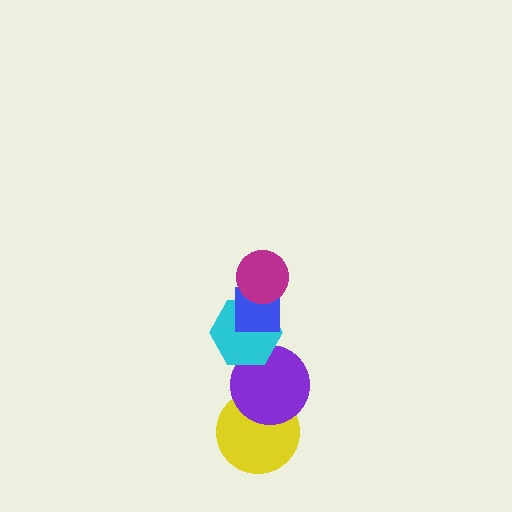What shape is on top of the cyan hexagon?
The blue square is on top of the cyan hexagon.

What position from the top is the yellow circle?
The yellow circle is 5th from the top.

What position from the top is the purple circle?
The purple circle is 4th from the top.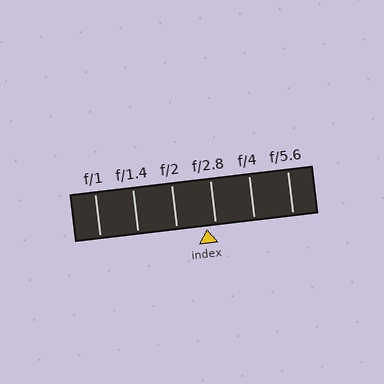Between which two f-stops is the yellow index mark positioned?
The index mark is between f/2 and f/2.8.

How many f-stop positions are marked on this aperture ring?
There are 6 f-stop positions marked.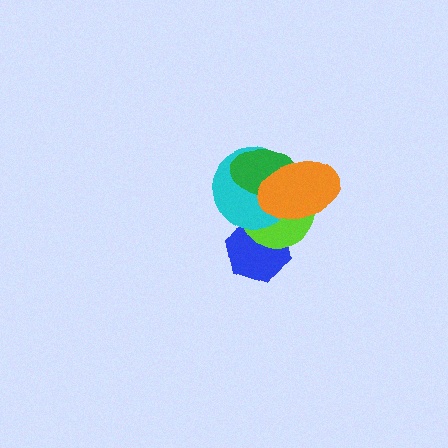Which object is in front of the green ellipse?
The orange ellipse is in front of the green ellipse.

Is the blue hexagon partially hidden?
Yes, it is partially covered by another shape.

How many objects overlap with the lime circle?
4 objects overlap with the lime circle.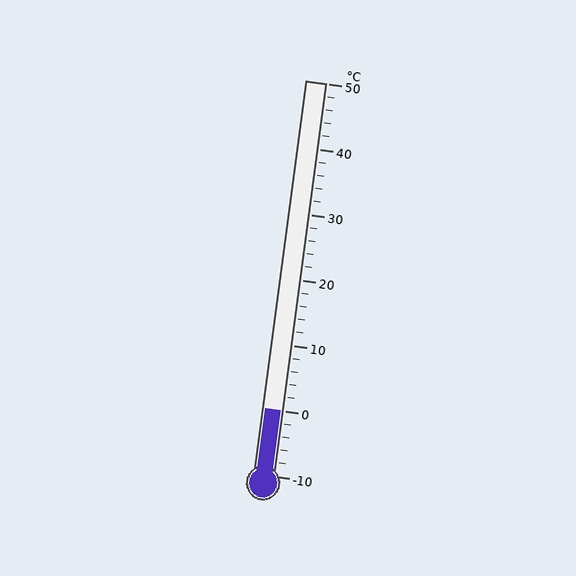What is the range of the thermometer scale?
The thermometer scale ranges from -10°C to 50°C.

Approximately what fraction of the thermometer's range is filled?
The thermometer is filled to approximately 15% of its range.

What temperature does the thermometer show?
The thermometer shows approximately 0°C.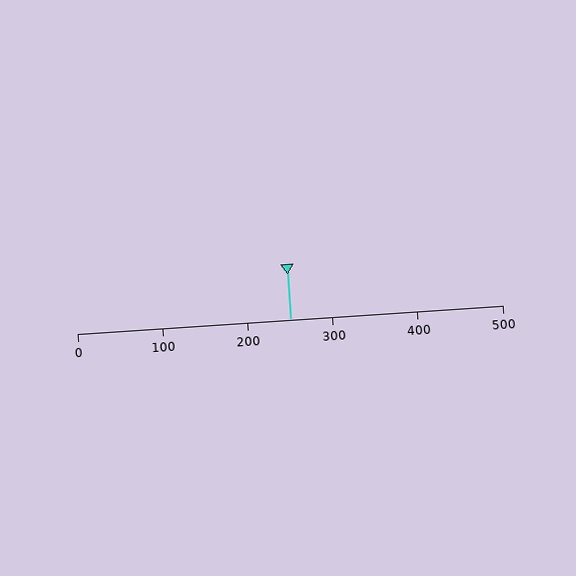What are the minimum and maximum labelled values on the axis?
The axis runs from 0 to 500.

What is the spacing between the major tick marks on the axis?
The major ticks are spaced 100 apart.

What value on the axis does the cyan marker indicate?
The marker indicates approximately 250.